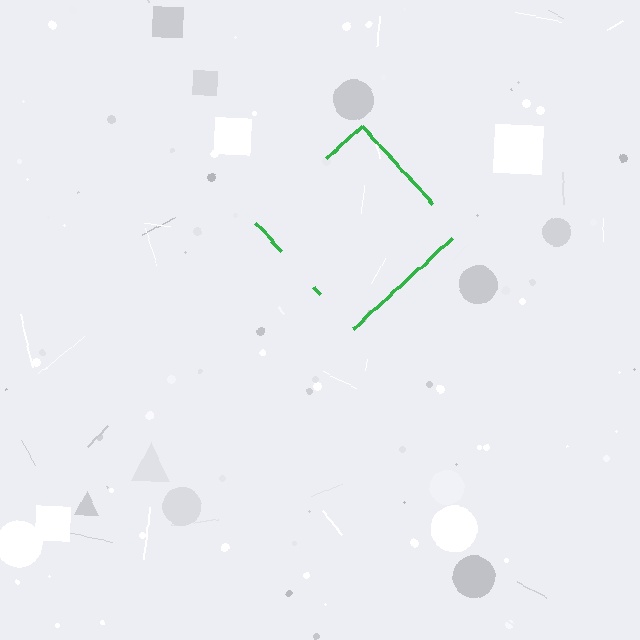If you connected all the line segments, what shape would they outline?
They would outline a diamond.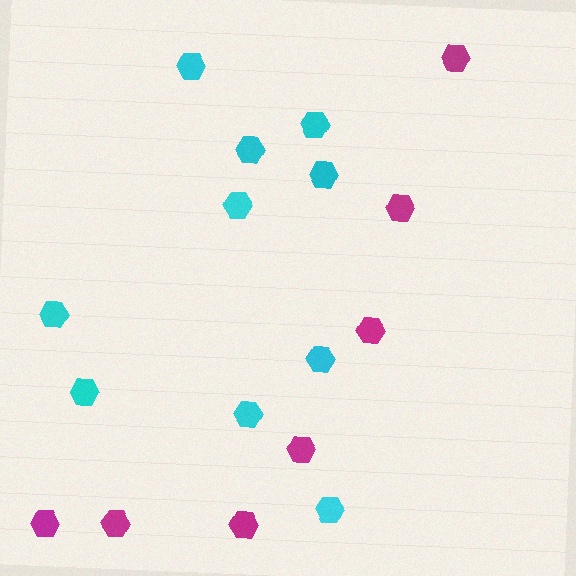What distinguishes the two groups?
There are 2 groups: one group of magenta hexagons (7) and one group of cyan hexagons (10).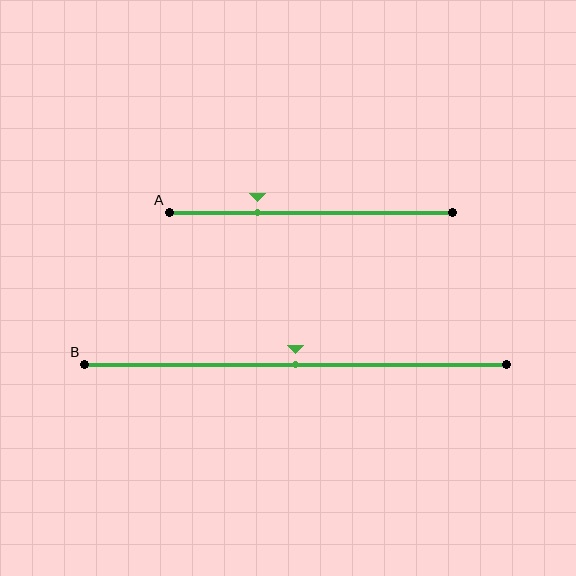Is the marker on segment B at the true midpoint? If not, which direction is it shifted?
Yes, the marker on segment B is at the true midpoint.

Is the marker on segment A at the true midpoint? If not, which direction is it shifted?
No, the marker on segment A is shifted to the left by about 19% of the segment length.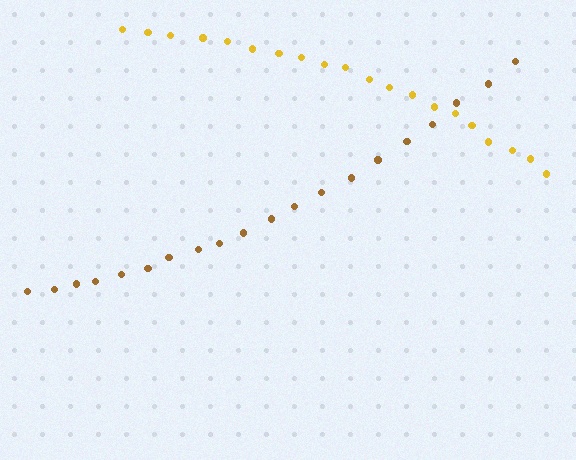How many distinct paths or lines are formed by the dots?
There are 2 distinct paths.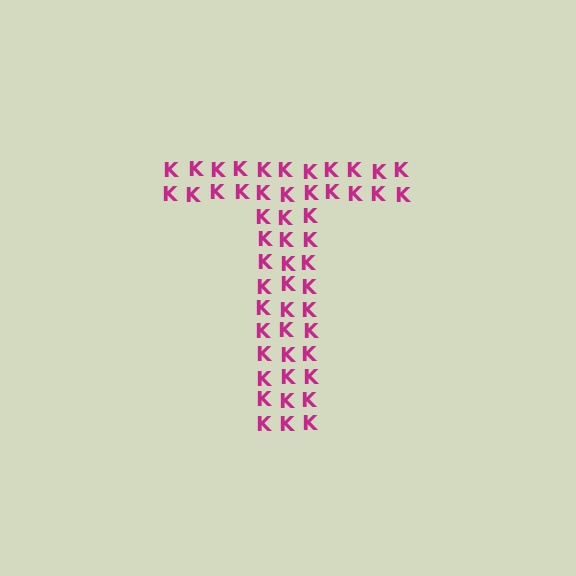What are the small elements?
The small elements are letter K's.